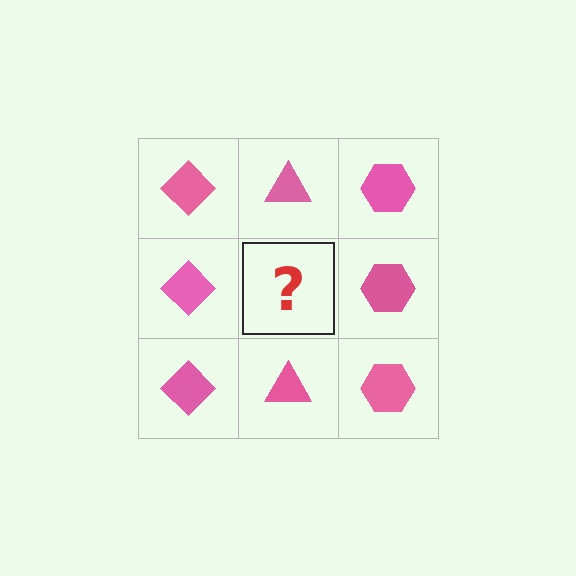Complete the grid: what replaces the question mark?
The question mark should be replaced with a pink triangle.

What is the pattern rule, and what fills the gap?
The rule is that each column has a consistent shape. The gap should be filled with a pink triangle.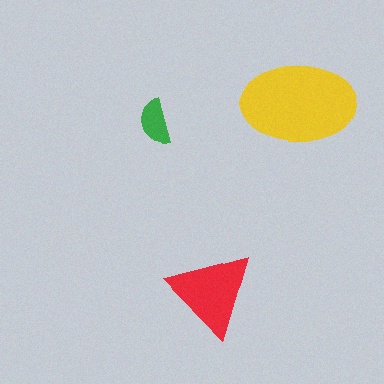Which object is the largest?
The yellow ellipse.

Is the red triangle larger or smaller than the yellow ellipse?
Smaller.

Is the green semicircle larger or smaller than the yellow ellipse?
Smaller.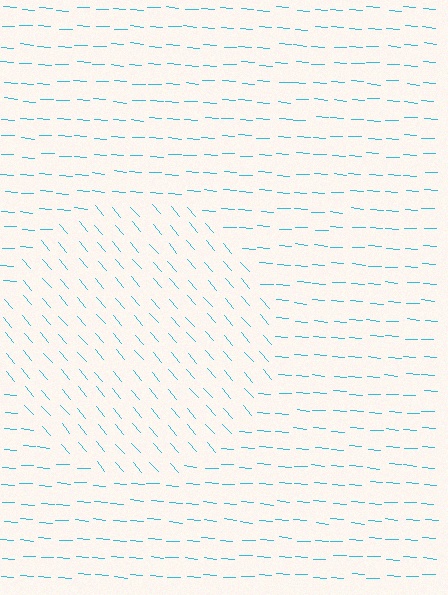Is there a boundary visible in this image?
Yes, there is a texture boundary formed by a change in line orientation.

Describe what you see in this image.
The image is filled with small cyan line segments. A circle region in the image has lines oriented differently from the surrounding lines, creating a visible texture boundary.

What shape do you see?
I see a circle.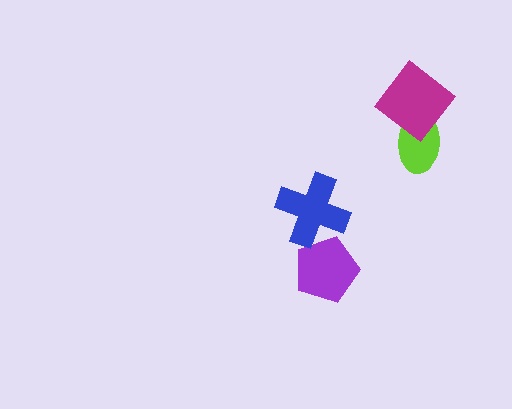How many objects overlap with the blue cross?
1 object overlaps with the blue cross.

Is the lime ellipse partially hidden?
Yes, it is partially covered by another shape.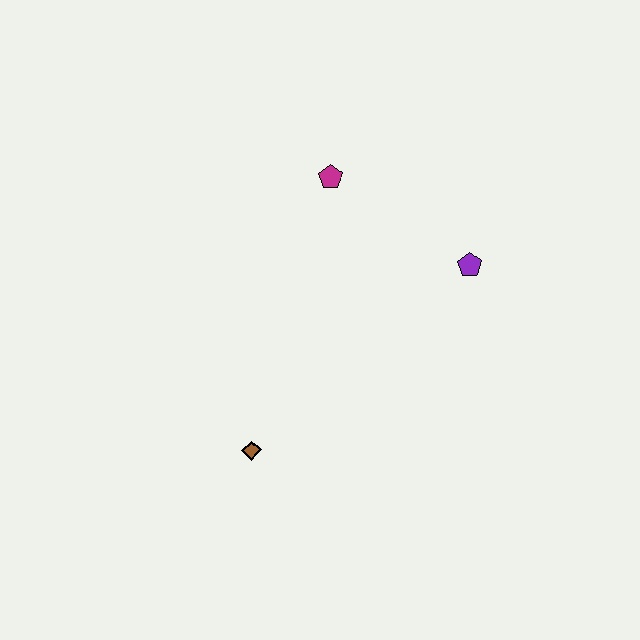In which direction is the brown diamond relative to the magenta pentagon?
The brown diamond is below the magenta pentagon.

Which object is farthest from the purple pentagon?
The brown diamond is farthest from the purple pentagon.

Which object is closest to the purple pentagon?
The magenta pentagon is closest to the purple pentagon.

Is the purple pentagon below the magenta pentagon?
Yes